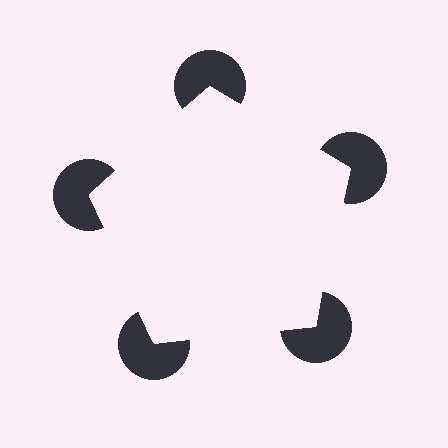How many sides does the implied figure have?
5 sides.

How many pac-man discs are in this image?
There are 5 — one at each vertex of the illusory pentagon.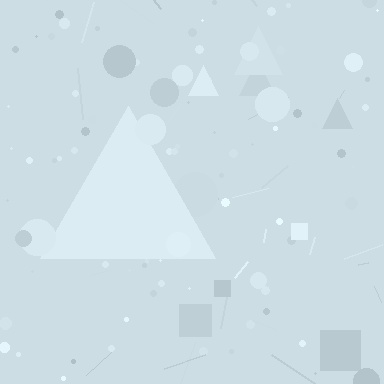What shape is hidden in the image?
A triangle is hidden in the image.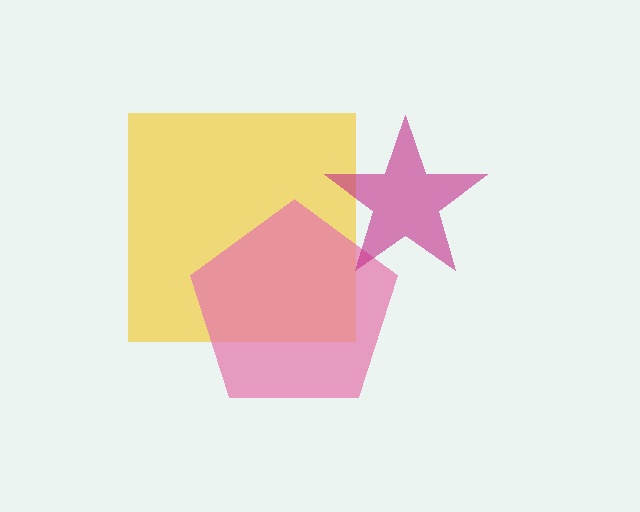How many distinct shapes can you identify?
There are 3 distinct shapes: a yellow square, a pink pentagon, a magenta star.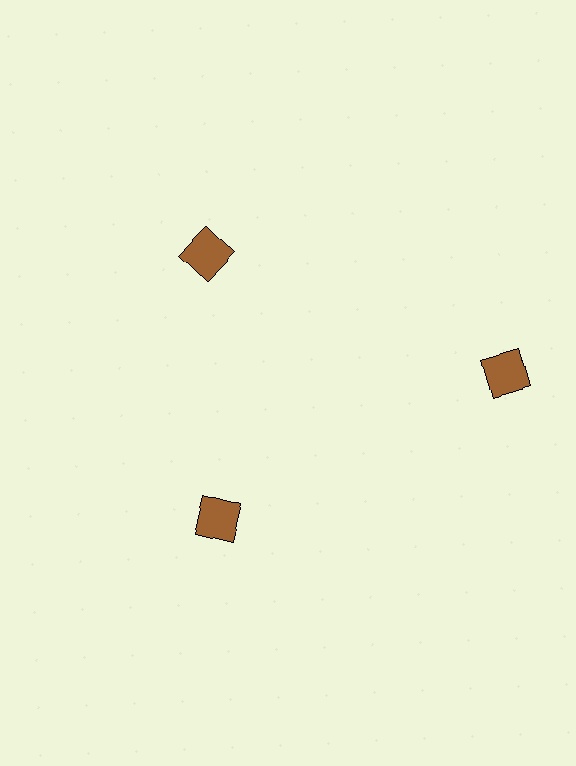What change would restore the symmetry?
The symmetry would be restored by moving it inward, back onto the ring so that all 3 squares sit at equal angles and equal distance from the center.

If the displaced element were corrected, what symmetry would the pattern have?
It would have 3-fold rotational symmetry — the pattern would map onto itself every 120 degrees.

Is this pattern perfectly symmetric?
No. The 3 brown squares are arranged in a ring, but one element near the 3 o'clock position is pushed outward from the center, breaking the 3-fold rotational symmetry.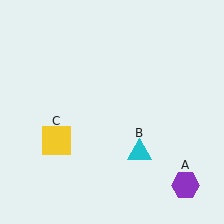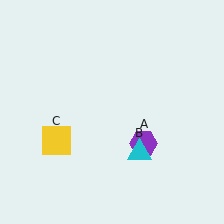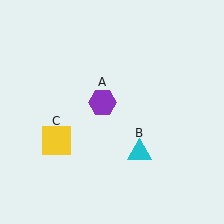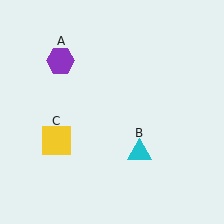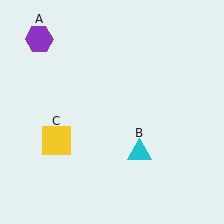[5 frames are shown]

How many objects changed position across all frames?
1 object changed position: purple hexagon (object A).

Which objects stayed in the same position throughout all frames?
Cyan triangle (object B) and yellow square (object C) remained stationary.